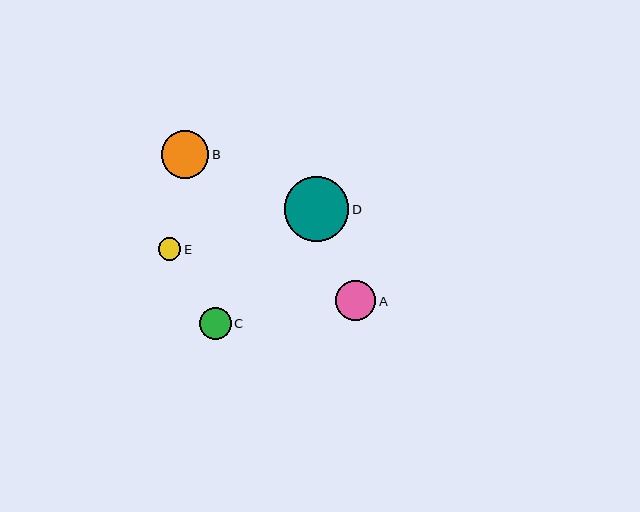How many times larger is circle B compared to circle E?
Circle B is approximately 2.1 times the size of circle E.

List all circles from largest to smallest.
From largest to smallest: D, B, A, C, E.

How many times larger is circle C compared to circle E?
Circle C is approximately 1.4 times the size of circle E.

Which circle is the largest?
Circle D is the largest with a size of approximately 64 pixels.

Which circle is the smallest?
Circle E is the smallest with a size of approximately 22 pixels.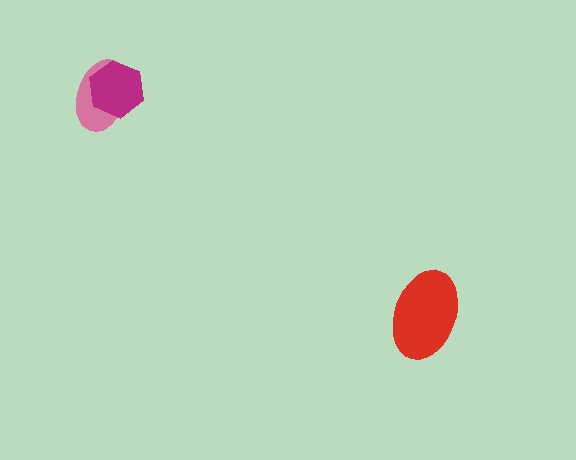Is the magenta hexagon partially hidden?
No, no other shape covers it.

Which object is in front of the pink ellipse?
The magenta hexagon is in front of the pink ellipse.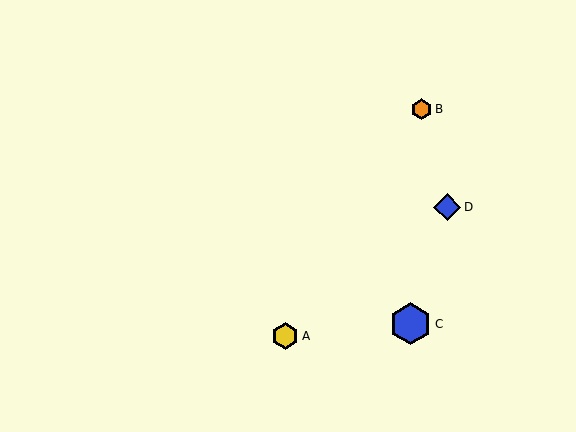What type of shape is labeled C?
Shape C is a blue hexagon.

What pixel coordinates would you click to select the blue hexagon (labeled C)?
Click at (410, 324) to select the blue hexagon C.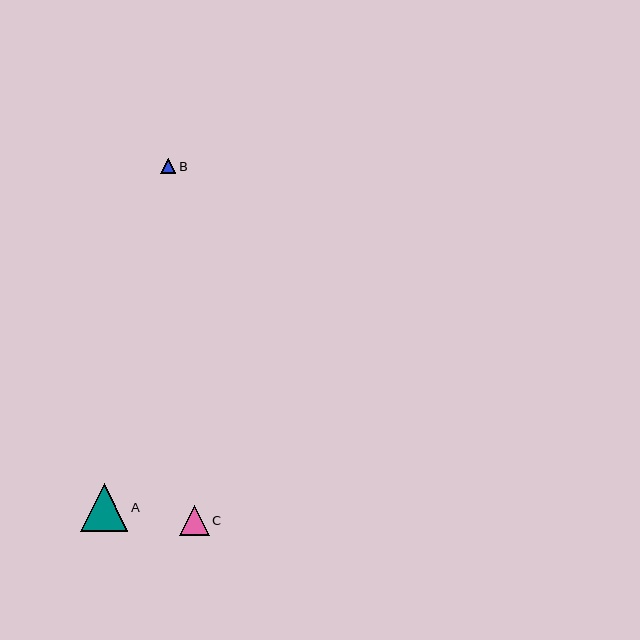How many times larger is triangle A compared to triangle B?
Triangle A is approximately 3.1 times the size of triangle B.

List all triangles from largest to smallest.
From largest to smallest: A, C, B.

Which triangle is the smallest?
Triangle B is the smallest with a size of approximately 15 pixels.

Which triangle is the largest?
Triangle A is the largest with a size of approximately 47 pixels.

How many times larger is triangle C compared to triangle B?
Triangle C is approximately 2.0 times the size of triangle B.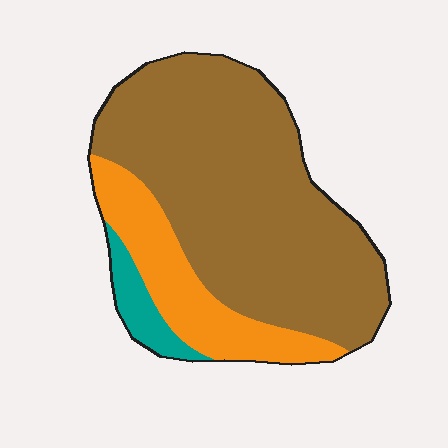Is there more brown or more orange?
Brown.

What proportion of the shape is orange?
Orange covers 22% of the shape.